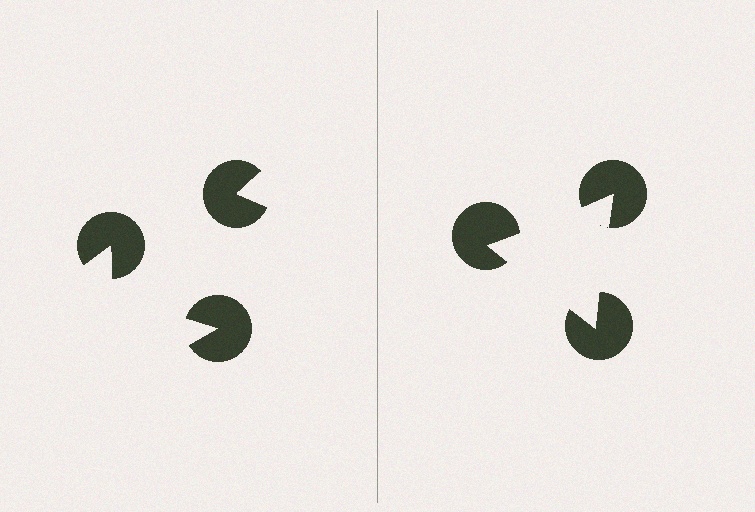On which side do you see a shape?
An illusory triangle appears on the right side. On the left side the wedge cuts are rotated, so no coherent shape forms.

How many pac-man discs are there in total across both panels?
6 — 3 on each side.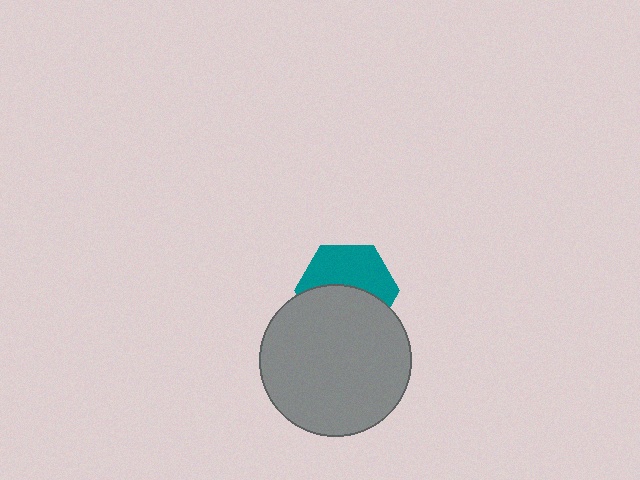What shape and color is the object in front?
The object in front is a gray circle.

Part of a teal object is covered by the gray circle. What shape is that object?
It is a hexagon.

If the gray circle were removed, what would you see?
You would see the complete teal hexagon.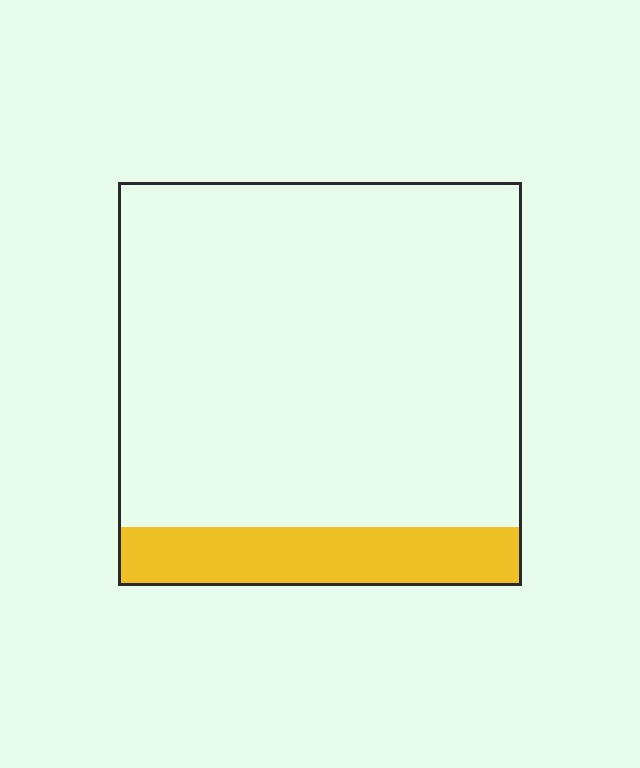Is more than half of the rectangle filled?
No.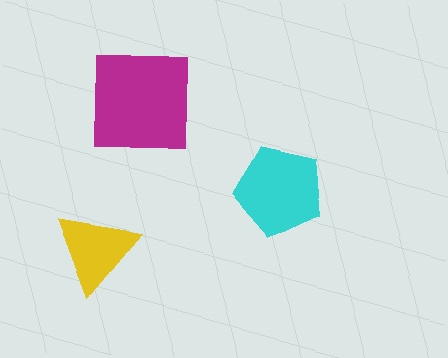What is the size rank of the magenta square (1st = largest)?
1st.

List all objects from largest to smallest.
The magenta square, the cyan pentagon, the yellow triangle.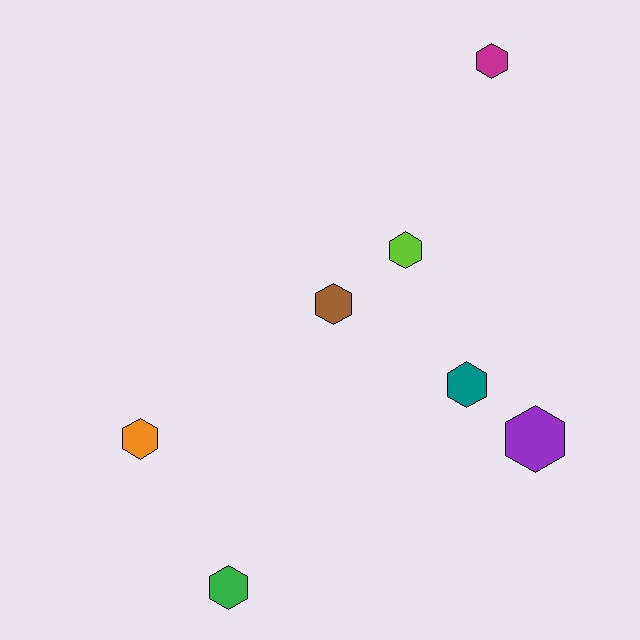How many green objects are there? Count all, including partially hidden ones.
There is 1 green object.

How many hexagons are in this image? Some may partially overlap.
There are 7 hexagons.